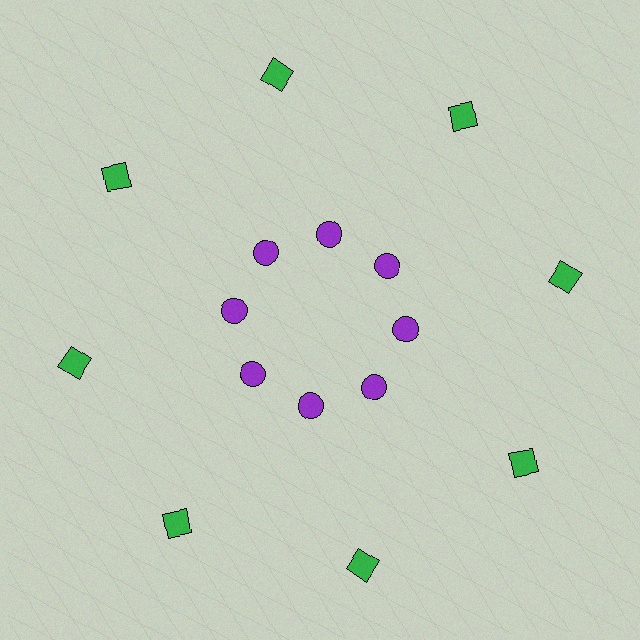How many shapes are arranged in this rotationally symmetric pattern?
There are 16 shapes, arranged in 8 groups of 2.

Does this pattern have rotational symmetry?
Yes, this pattern has 8-fold rotational symmetry. It looks the same after rotating 45 degrees around the center.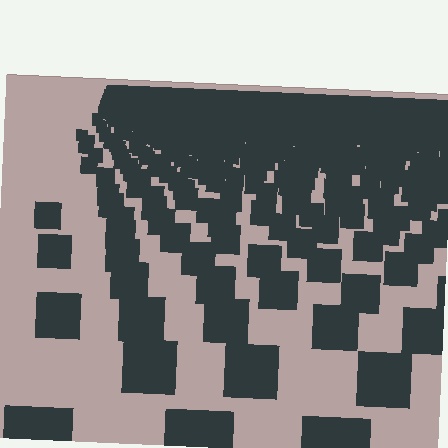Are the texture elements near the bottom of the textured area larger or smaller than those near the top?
Larger. Near the bottom, elements are closer to the viewer and appear at a bigger on-screen size.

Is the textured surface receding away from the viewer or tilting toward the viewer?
The surface is receding away from the viewer. Texture elements get smaller and denser toward the top.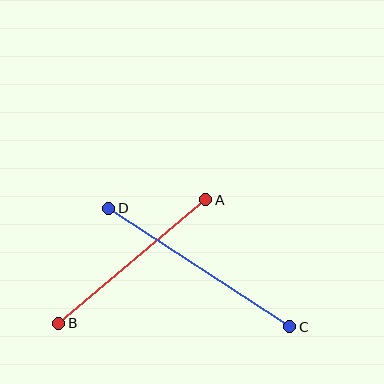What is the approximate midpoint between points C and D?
The midpoint is at approximately (199, 268) pixels.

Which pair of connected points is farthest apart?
Points C and D are farthest apart.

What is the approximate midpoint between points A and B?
The midpoint is at approximately (132, 261) pixels.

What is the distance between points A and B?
The distance is approximately 192 pixels.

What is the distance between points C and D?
The distance is approximately 216 pixels.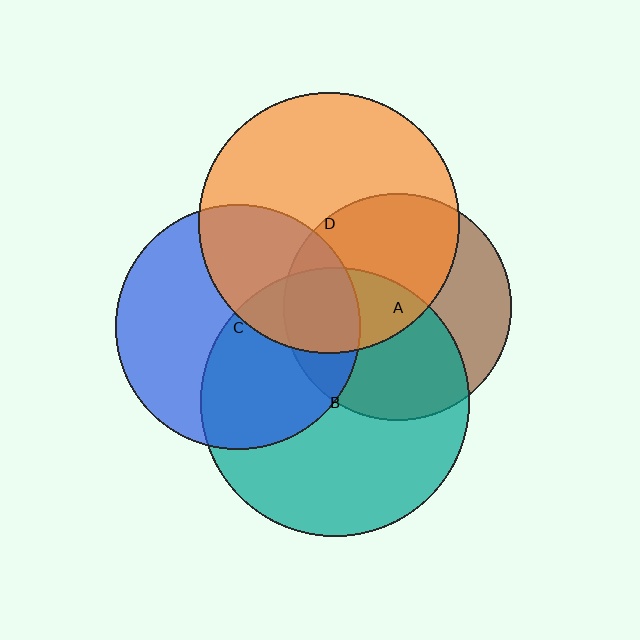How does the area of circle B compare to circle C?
Approximately 1.2 times.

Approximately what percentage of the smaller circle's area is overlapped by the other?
Approximately 35%.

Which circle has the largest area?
Circle B (teal).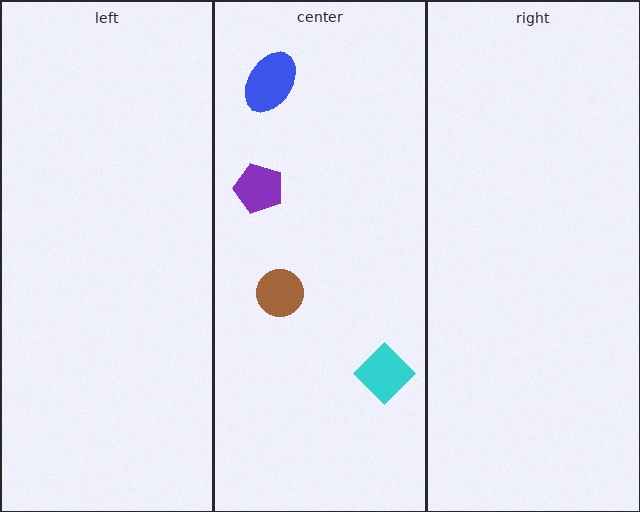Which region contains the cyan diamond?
The center region.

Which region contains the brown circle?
The center region.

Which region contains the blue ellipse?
The center region.